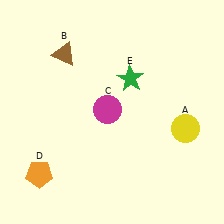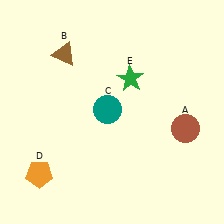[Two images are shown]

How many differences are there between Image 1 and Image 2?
There are 2 differences between the two images.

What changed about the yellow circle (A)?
In Image 1, A is yellow. In Image 2, it changed to brown.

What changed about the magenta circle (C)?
In Image 1, C is magenta. In Image 2, it changed to teal.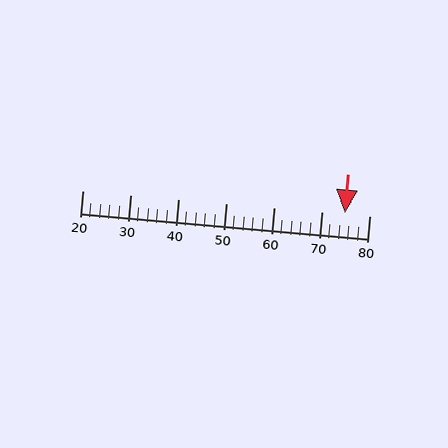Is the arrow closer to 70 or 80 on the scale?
The arrow is closer to 70.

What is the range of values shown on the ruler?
The ruler shows values from 20 to 80.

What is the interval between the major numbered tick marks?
The major tick marks are spaced 10 units apart.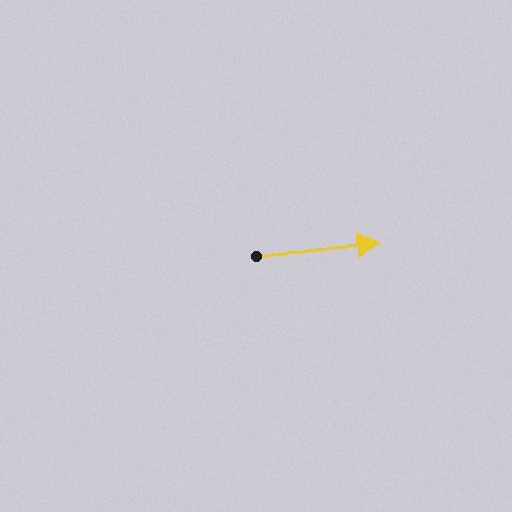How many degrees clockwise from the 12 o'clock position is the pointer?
Approximately 87 degrees.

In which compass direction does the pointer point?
East.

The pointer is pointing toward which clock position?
Roughly 3 o'clock.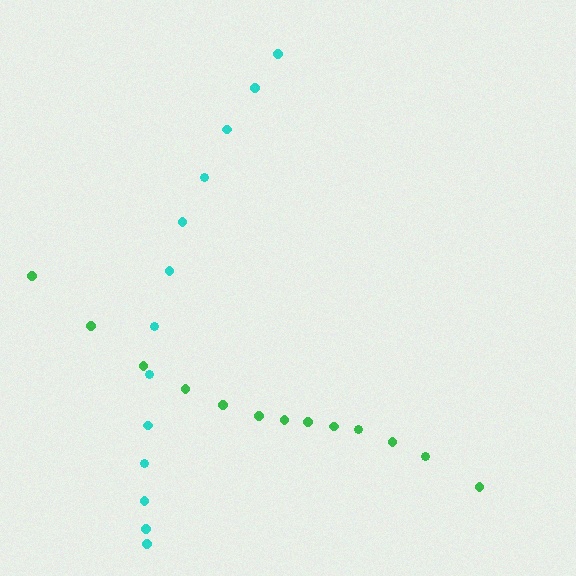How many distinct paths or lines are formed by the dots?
There are 2 distinct paths.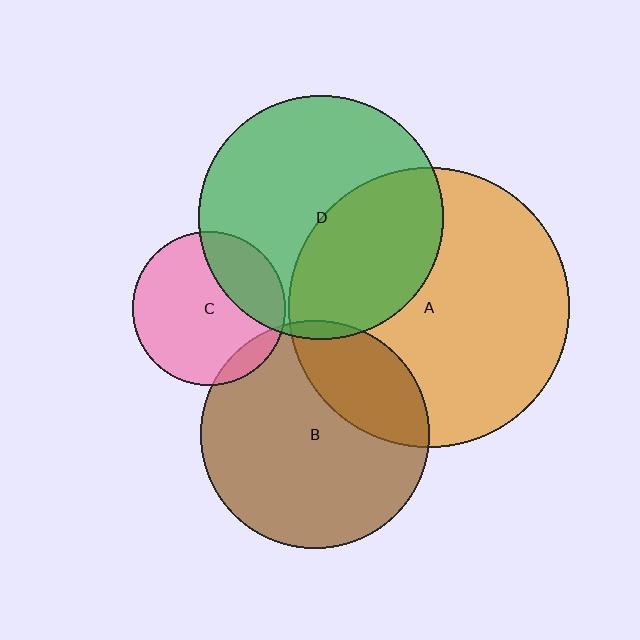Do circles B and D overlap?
Yes.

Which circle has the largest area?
Circle A (orange).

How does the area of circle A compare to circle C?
Approximately 3.4 times.